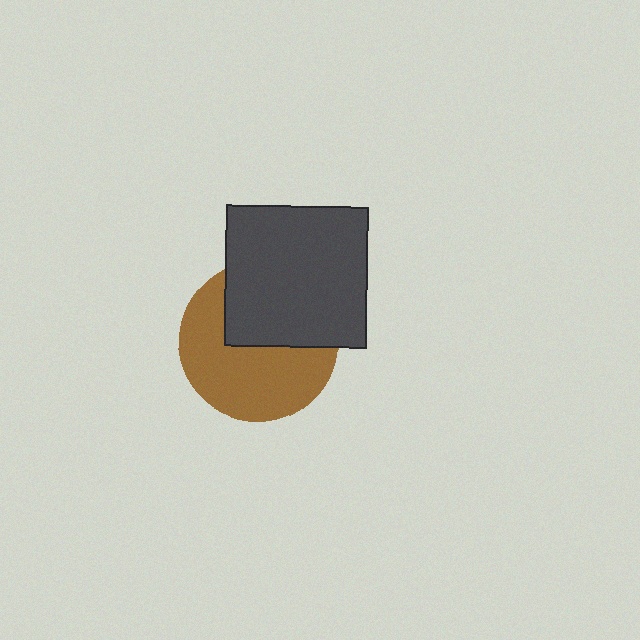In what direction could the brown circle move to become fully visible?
The brown circle could move down. That would shift it out from behind the dark gray square entirely.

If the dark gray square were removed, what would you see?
You would see the complete brown circle.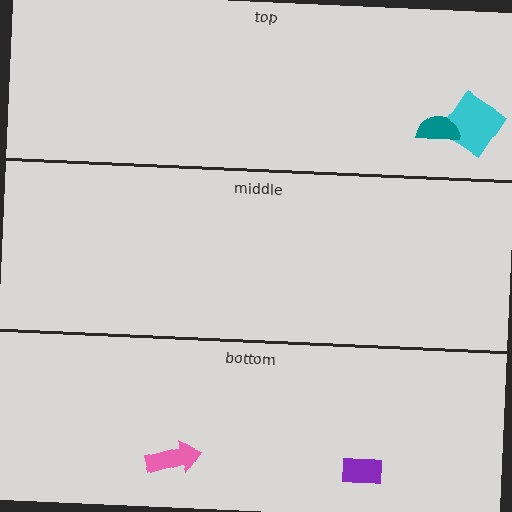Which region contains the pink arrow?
The bottom region.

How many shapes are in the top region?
2.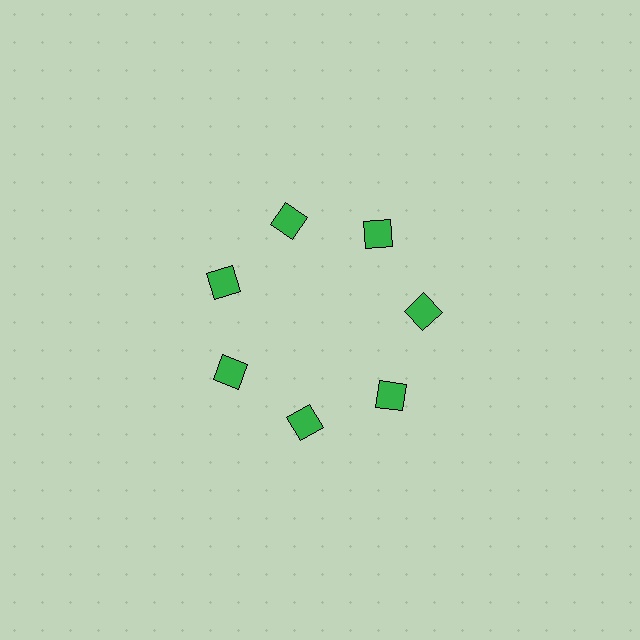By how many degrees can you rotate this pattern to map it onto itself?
The pattern maps onto itself every 51 degrees of rotation.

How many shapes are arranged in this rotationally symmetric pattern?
There are 7 shapes, arranged in 7 groups of 1.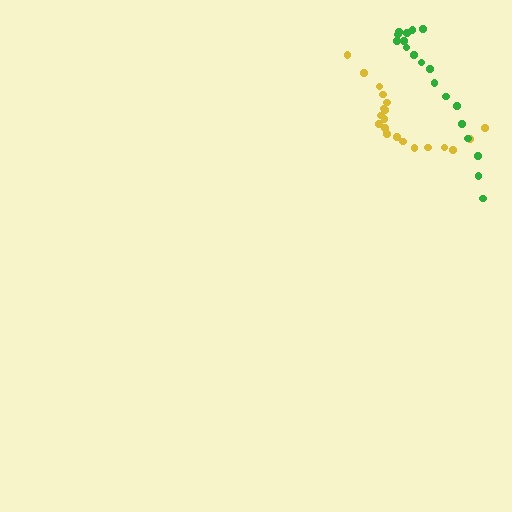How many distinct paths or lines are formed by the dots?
There are 2 distinct paths.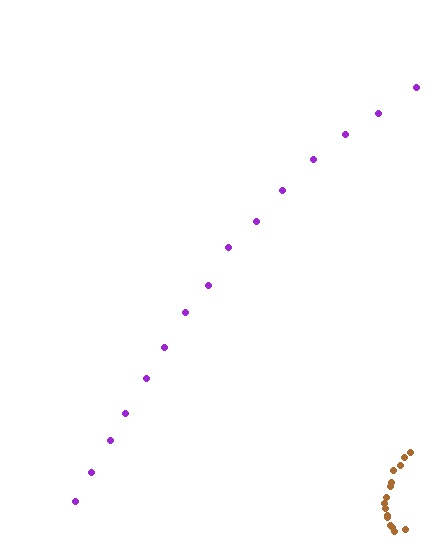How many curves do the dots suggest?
There are 2 distinct paths.